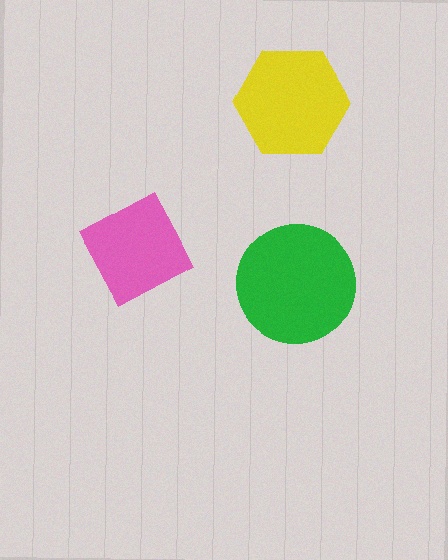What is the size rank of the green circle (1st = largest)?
1st.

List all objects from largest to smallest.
The green circle, the yellow hexagon, the pink diamond.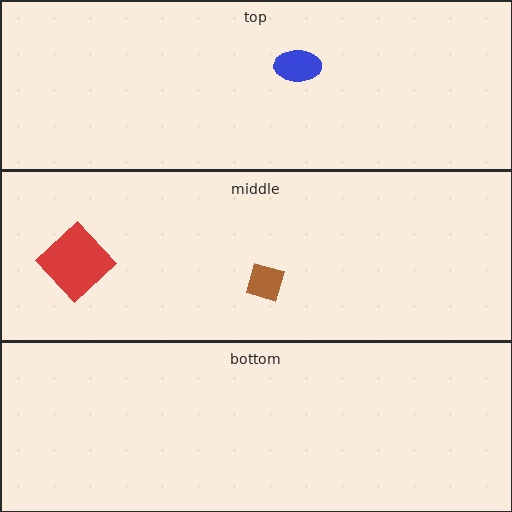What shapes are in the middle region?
The brown diamond, the red diamond.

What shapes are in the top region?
The blue ellipse.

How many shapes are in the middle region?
2.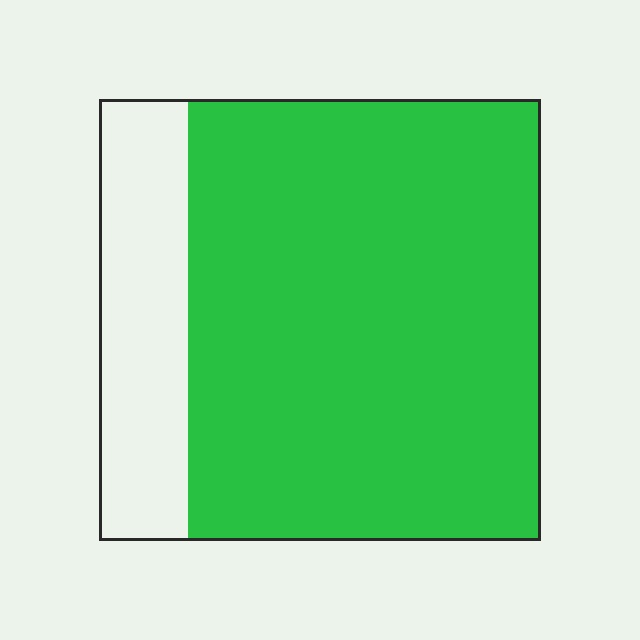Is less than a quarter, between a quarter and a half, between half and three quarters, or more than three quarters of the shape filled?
More than three quarters.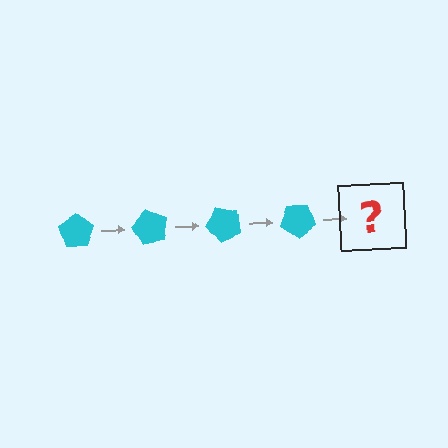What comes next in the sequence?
The next element should be a cyan pentagon rotated 240 degrees.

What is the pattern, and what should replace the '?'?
The pattern is that the pentagon rotates 60 degrees each step. The '?' should be a cyan pentagon rotated 240 degrees.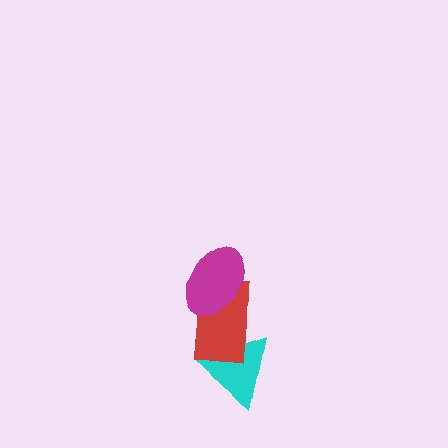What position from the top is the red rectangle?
The red rectangle is 2nd from the top.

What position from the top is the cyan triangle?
The cyan triangle is 3rd from the top.